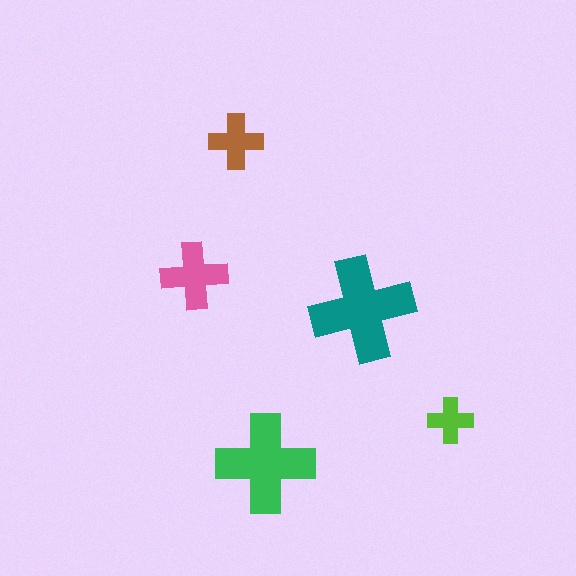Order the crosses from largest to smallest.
the teal one, the green one, the pink one, the brown one, the lime one.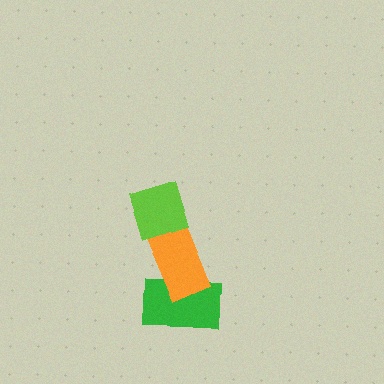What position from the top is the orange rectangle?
The orange rectangle is 2nd from the top.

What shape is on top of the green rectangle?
The orange rectangle is on top of the green rectangle.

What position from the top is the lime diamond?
The lime diamond is 1st from the top.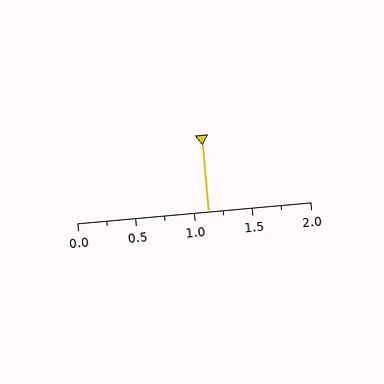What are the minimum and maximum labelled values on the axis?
The axis runs from 0.0 to 2.0.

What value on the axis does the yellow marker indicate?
The marker indicates approximately 1.12.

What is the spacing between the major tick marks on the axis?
The major ticks are spaced 0.5 apart.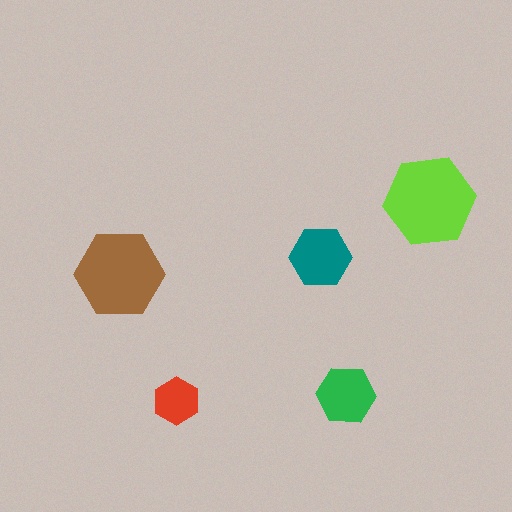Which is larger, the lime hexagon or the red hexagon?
The lime one.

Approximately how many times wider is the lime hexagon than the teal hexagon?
About 1.5 times wider.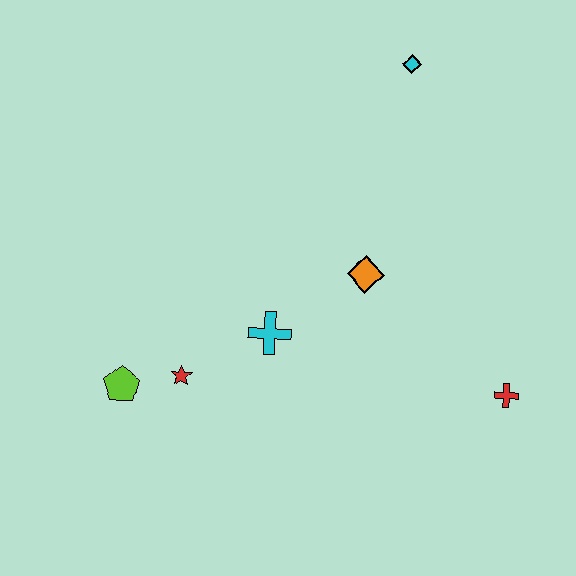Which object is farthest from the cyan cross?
The cyan diamond is farthest from the cyan cross.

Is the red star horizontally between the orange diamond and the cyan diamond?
No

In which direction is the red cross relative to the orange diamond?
The red cross is to the right of the orange diamond.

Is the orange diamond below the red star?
No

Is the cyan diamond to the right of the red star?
Yes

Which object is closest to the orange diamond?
The cyan cross is closest to the orange diamond.